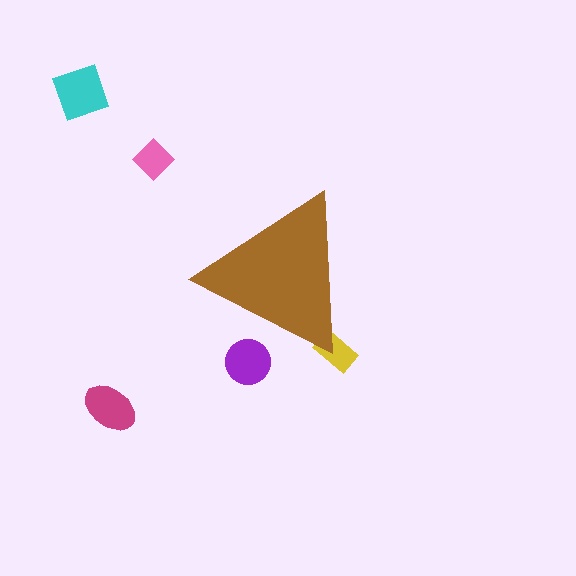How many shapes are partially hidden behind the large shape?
2 shapes are partially hidden.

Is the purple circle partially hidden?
Yes, the purple circle is partially hidden behind the brown triangle.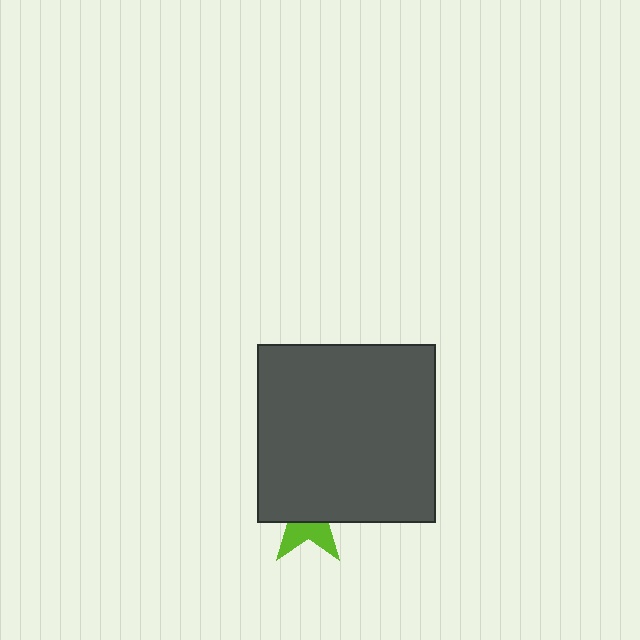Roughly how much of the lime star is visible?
A small part of it is visible (roughly 36%).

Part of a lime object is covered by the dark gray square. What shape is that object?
It is a star.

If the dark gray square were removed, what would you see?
You would see the complete lime star.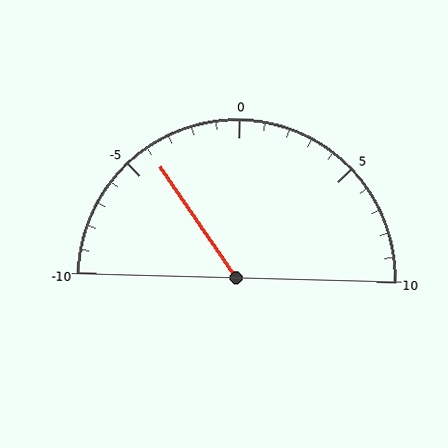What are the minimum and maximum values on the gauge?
The gauge ranges from -10 to 10.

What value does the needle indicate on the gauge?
The needle indicates approximately -4.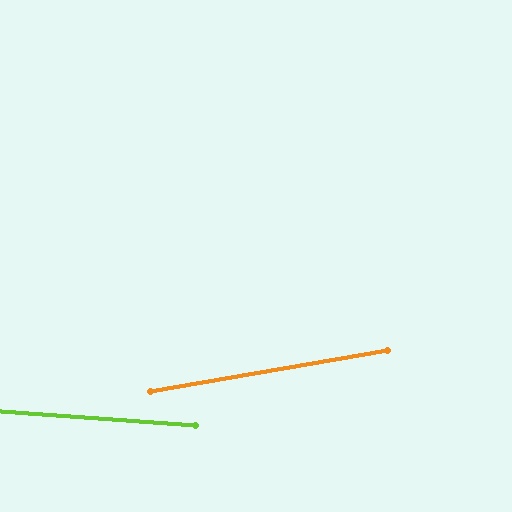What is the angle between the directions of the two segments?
Approximately 14 degrees.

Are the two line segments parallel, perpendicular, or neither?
Neither parallel nor perpendicular — they differ by about 14°.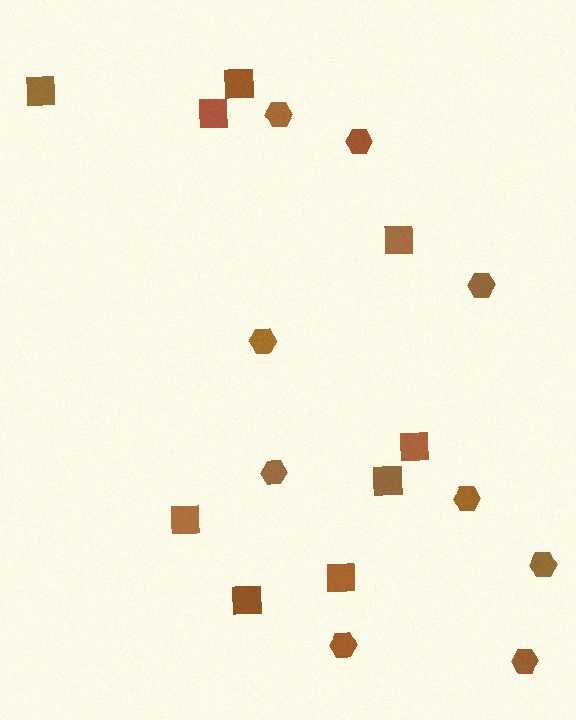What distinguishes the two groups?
There are 2 groups: one group of hexagons (9) and one group of squares (9).